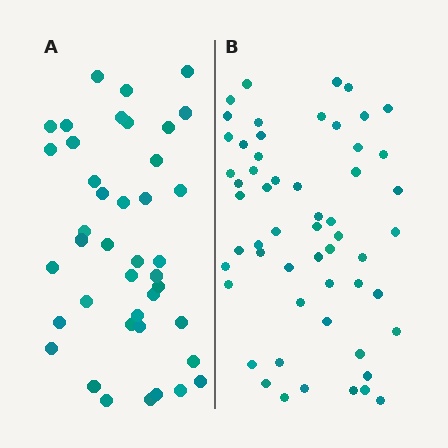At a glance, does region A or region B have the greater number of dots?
Region B (the right region) has more dots.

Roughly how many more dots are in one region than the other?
Region B has approximately 15 more dots than region A.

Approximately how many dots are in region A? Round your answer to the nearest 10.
About 40 dots. (The exact count is 41, which rounds to 40.)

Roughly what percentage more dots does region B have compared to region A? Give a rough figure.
About 35% more.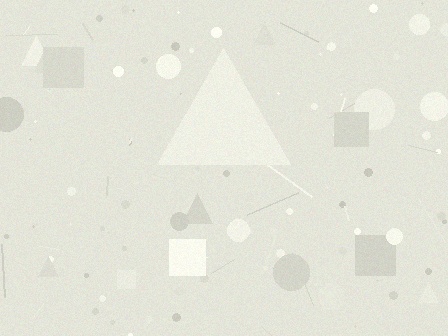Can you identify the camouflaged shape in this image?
The camouflaged shape is a triangle.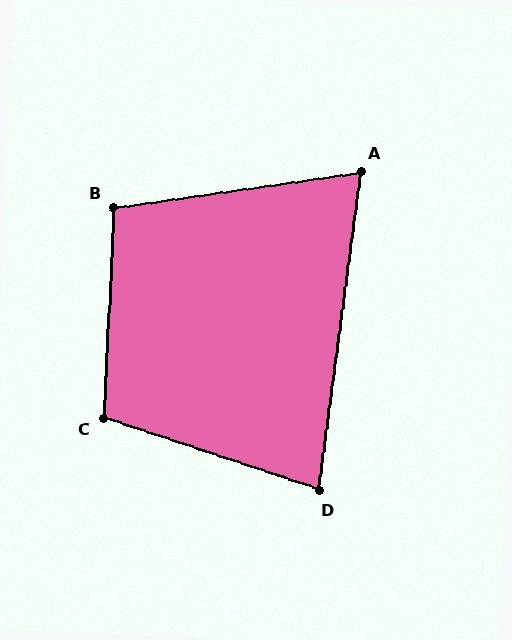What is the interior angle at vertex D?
Approximately 79 degrees (acute).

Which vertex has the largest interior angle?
C, at approximately 106 degrees.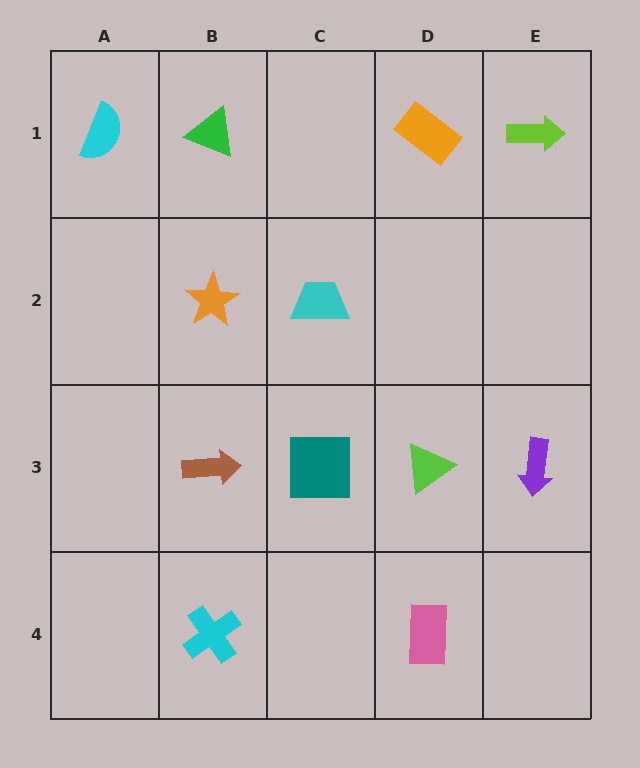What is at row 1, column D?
An orange rectangle.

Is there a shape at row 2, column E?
No, that cell is empty.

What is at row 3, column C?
A teal square.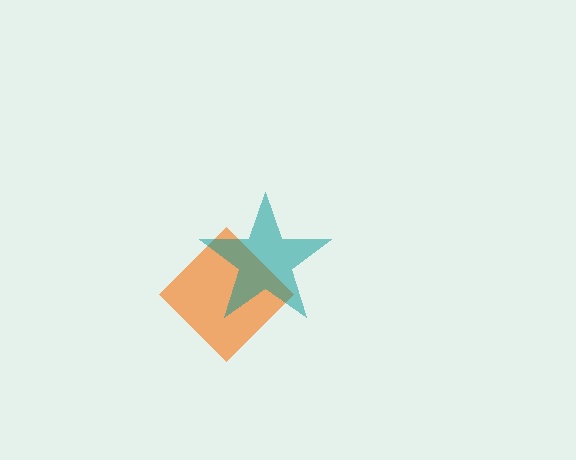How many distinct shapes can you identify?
There are 2 distinct shapes: an orange diamond, a teal star.